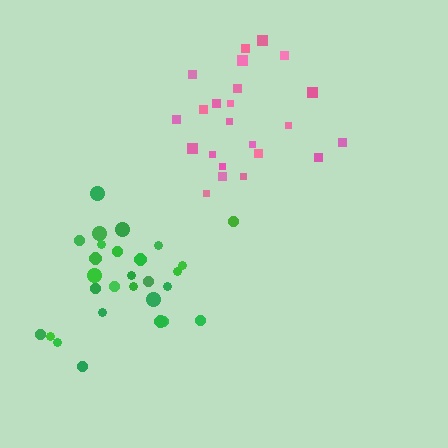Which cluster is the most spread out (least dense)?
Pink.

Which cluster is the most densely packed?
Green.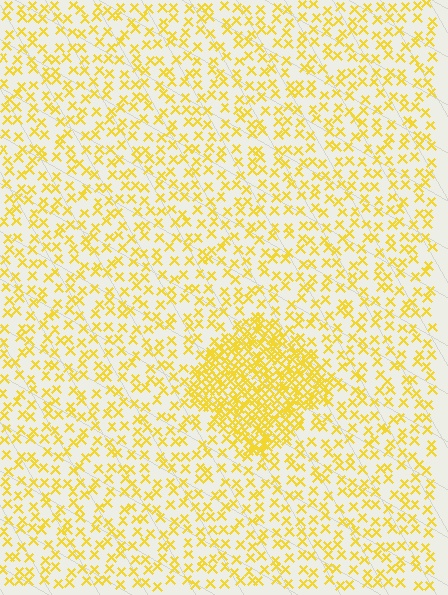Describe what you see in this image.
The image contains small yellow elements arranged at two different densities. A diamond-shaped region is visible where the elements are more densely packed than the surrounding area.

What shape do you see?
I see a diamond.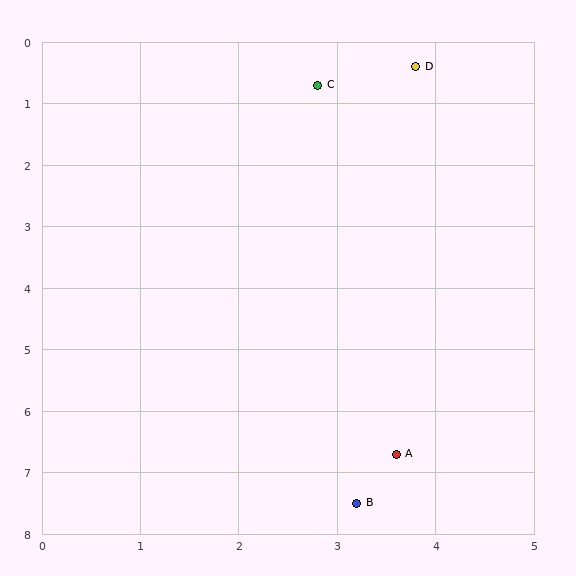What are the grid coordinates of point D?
Point D is at approximately (3.8, 0.4).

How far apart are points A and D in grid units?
Points A and D are about 6.3 grid units apart.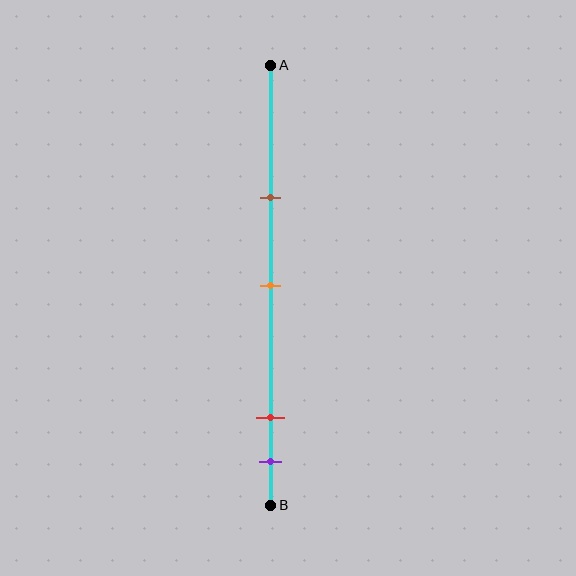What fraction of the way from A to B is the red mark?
The red mark is approximately 80% (0.8) of the way from A to B.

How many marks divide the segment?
There are 4 marks dividing the segment.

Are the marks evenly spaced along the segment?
No, the marks are not evenly spaced.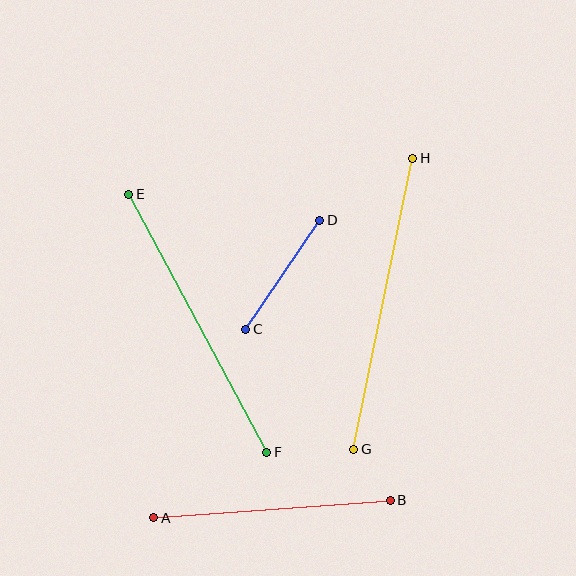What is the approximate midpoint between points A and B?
The midpoint is at approximately (272, 509) pixels.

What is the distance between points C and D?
The distance is approximately 132 pixels.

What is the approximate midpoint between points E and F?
The midpoint is at approximately (198, 323) pixels.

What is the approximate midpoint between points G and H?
The midpoint is at approximately (383, 304) pixels.